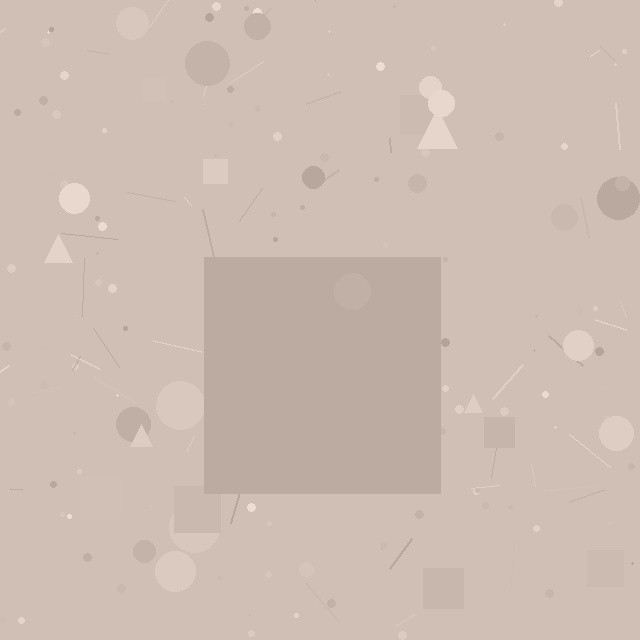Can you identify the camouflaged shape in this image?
The camouflaged shape is a square.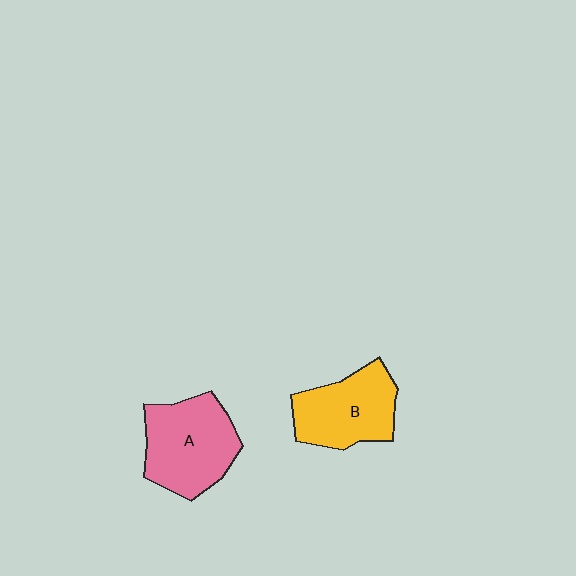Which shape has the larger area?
Shape A (pink).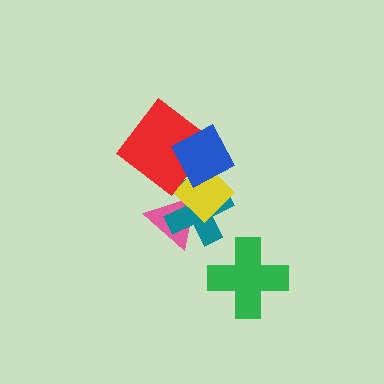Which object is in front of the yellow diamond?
The blue diamond is in front of the yellow diamond.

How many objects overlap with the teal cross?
3 objects overlap with the teal cross.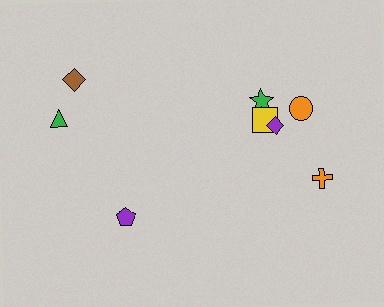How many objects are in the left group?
There are 3 objects.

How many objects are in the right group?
There are 5 objects.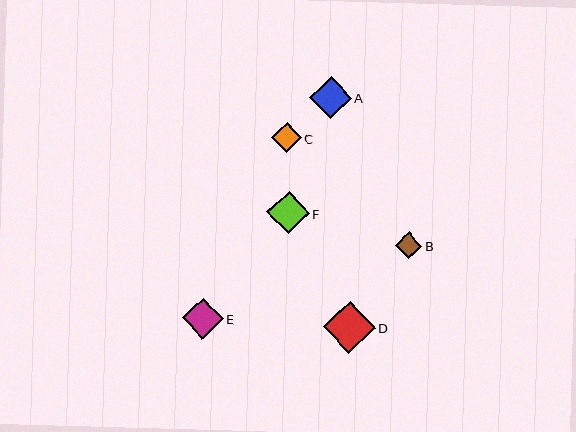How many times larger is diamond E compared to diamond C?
Diamond E is approximately 1.4 times the size of diamond C.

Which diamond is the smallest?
Diamond B is the smallest with a size of approximately 26 pixels.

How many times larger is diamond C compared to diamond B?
Diamond C is approximately 1.1 times the size of diamond B.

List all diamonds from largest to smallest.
From largest to smallest: D, F, A, E, C, B.